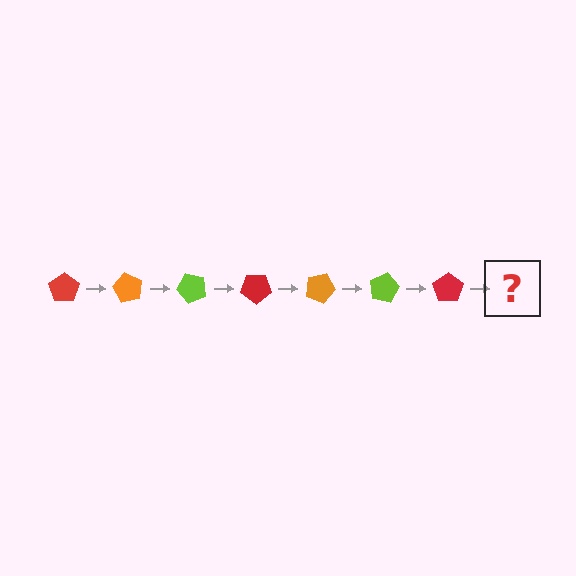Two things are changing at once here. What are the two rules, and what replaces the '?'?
The two rules are that it rotates 60 degrees each step and the color cycles through red, orange, and lime. The '?' should be an orange pentagon, rotated 420 degrees from the start.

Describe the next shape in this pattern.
It should be an orange pentagon, rotated 420 degrees from the start.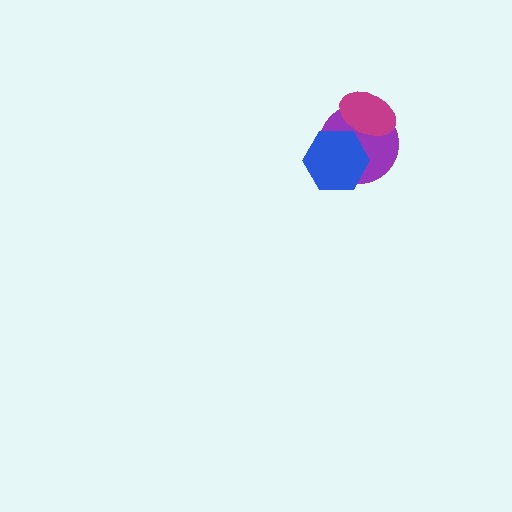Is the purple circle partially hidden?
Yes, it is partially covered by another shape.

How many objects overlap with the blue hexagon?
2 objects overlap with the blue hexagon.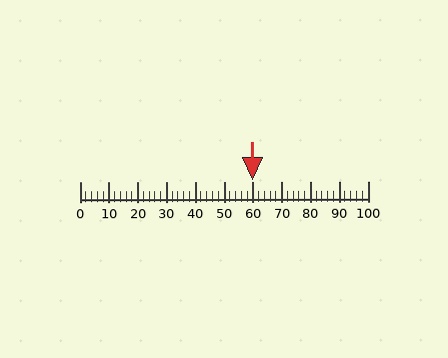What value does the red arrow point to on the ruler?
The red arrow points to approximately 60.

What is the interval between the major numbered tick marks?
The major tick marks are spaced 10 units apart.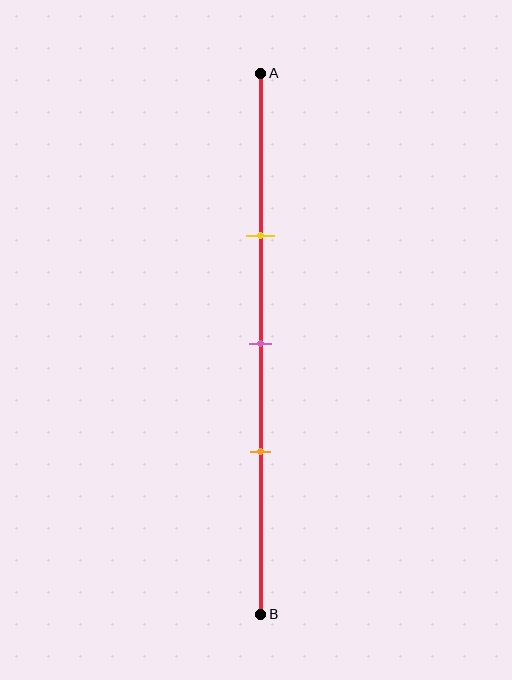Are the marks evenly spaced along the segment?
Yes, the marks are approximately evenly spaced.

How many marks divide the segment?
There are 3 marks dividing the segment.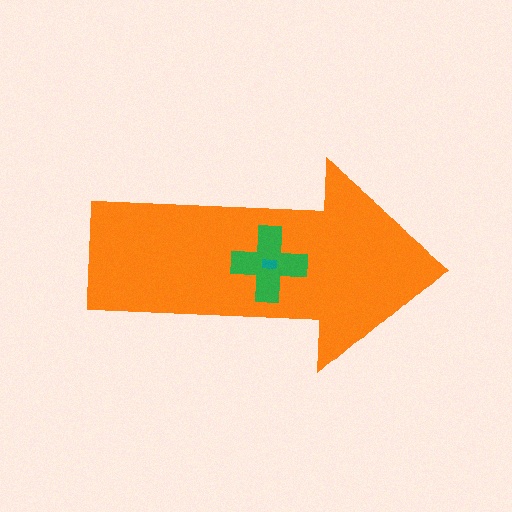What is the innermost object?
The teal rectangle.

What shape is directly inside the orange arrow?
The green cross.